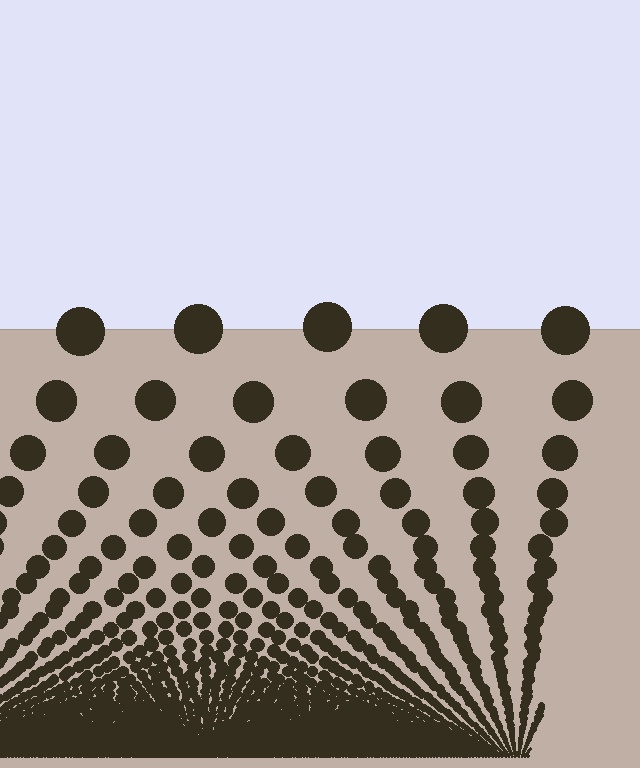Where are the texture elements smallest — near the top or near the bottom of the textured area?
Near the bottom.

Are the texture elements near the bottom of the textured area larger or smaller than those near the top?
Smaller. The gradient is inverted — elements near the bottom are smaller and denser.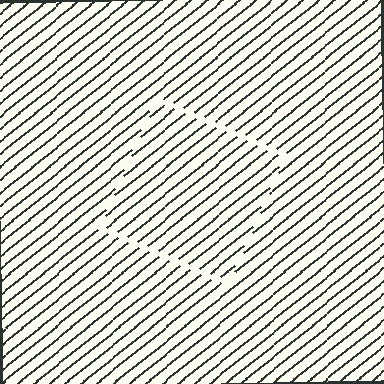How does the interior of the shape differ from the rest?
The interior of the shape contains the same grating, shifted by half a period — the contour is defined by the phase discontinuity where line-ends from the inner and outer gratings abut.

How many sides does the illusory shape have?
4 sides — the line-ends trace a square.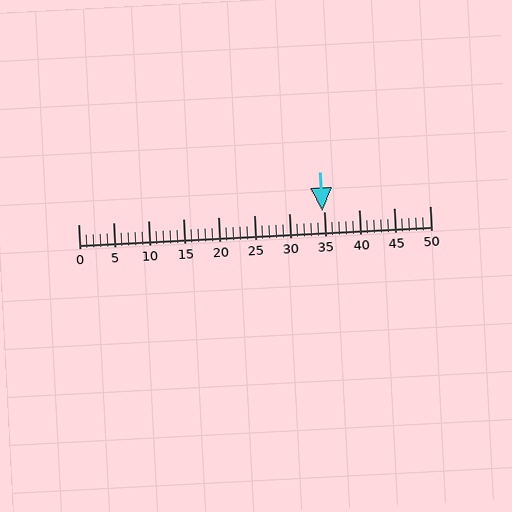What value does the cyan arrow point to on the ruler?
The cyan arrow points to approximately 35.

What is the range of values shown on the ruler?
The ruler shows values from 0 to 50.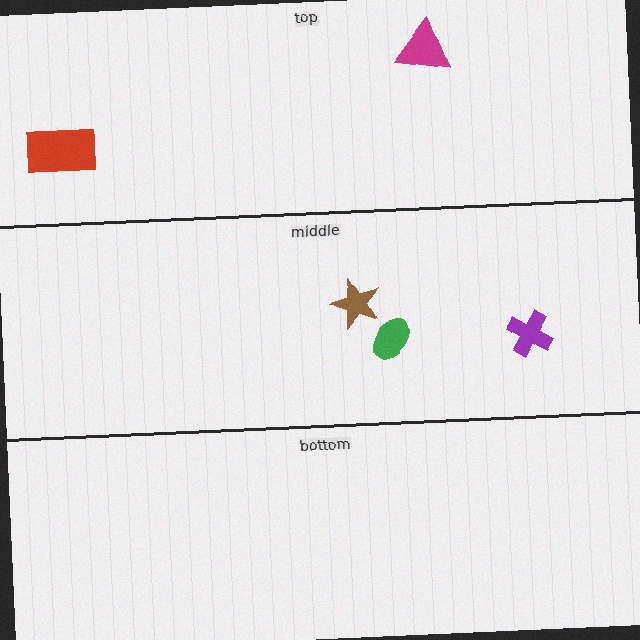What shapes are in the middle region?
The purple cross, the brown star, the green ellipse.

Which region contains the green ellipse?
The middle region.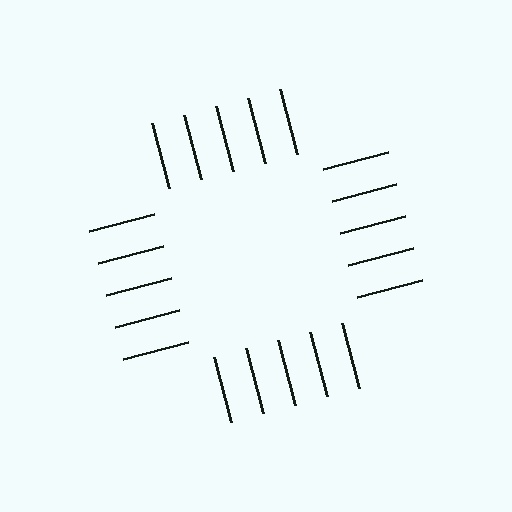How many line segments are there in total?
20 — 5 along each of the 4 edges.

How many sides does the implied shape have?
4 sides — the line-ends trace a square.